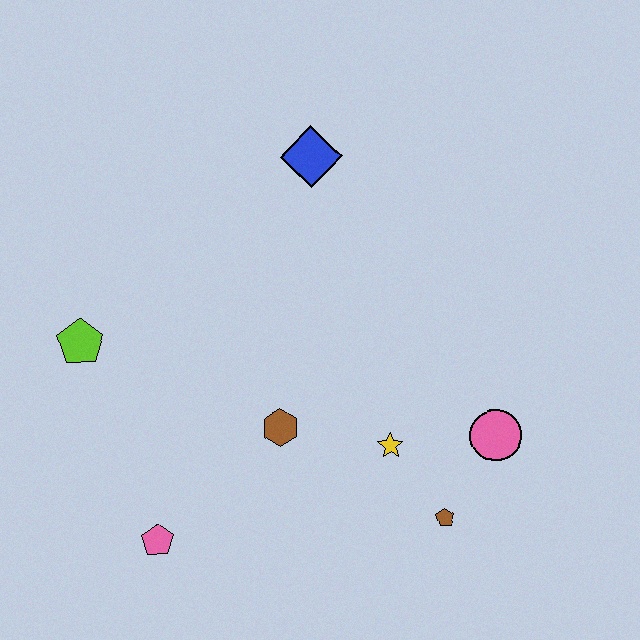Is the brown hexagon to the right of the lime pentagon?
Yes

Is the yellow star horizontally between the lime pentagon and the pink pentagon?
No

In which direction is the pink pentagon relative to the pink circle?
The pink pentagon is to the left of the pink circle.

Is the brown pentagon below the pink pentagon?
No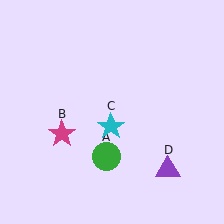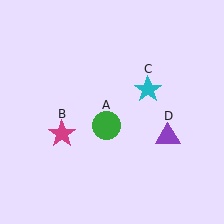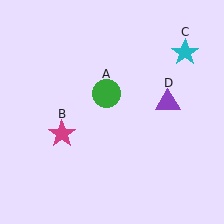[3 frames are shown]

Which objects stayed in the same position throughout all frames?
Magenta star (object B) remained stationary.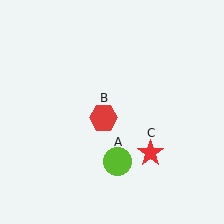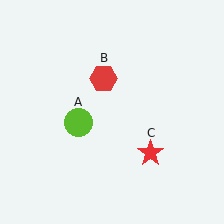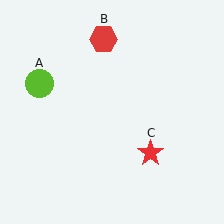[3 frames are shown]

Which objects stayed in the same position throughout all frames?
Red star (object C) remained stationary.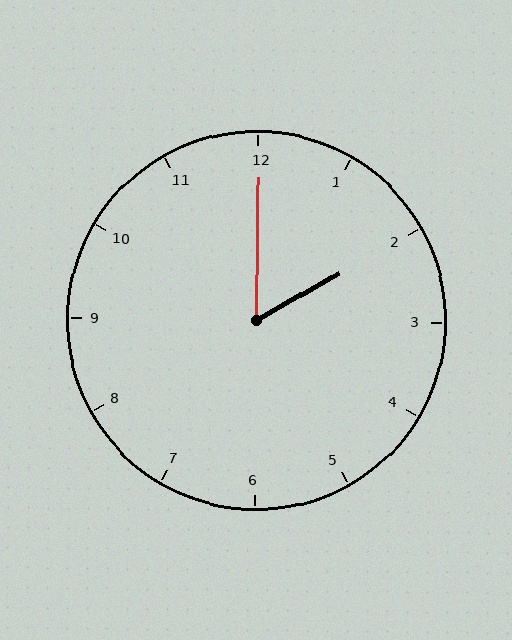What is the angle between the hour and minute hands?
Approximately 60 degrees.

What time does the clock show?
2:00.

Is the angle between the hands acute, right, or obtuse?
It is acute.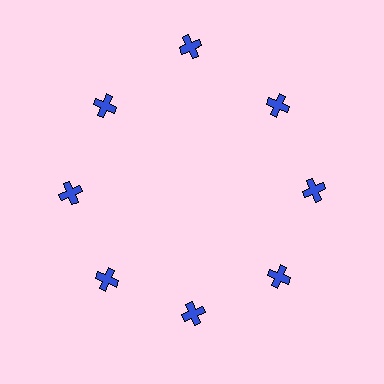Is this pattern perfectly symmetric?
No. The 8 blue crosses are arranged in a ring, but one element near the 12 o'clock position is pushed outward from the center, breaking the 8-fold rotational symmetry.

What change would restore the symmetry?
The symmetry would be restored by moving it inward, back onto the ring so that all 8 crosses sit at equal angles and equal distance from the center.